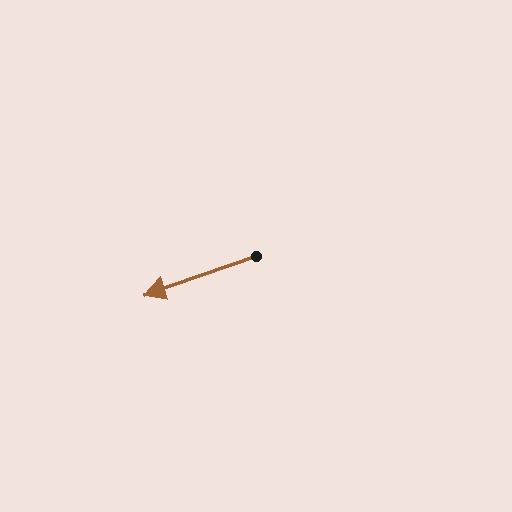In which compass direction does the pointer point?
West.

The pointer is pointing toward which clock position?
Roughly 8 o'clock.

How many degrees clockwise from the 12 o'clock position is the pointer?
Approximately 251 degrees.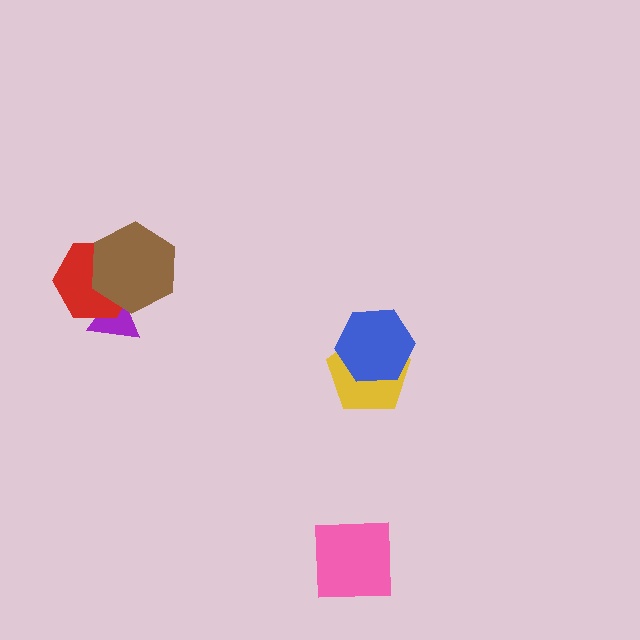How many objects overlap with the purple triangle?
2 objects overlap with the purple triangle.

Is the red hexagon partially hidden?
Yes, it is partially covered by another shape.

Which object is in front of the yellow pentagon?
The blue hexagon is in front of the yellow pentagon.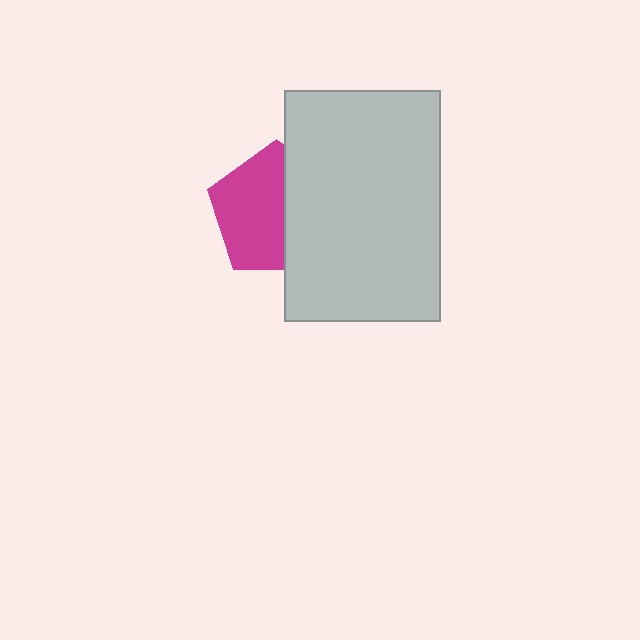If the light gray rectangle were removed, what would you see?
You would see the complete magenta pentagon.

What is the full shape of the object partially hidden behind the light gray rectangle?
The partially hidden object is a magenta pentagon.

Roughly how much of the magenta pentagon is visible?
About half of it is visible (roughly 57%).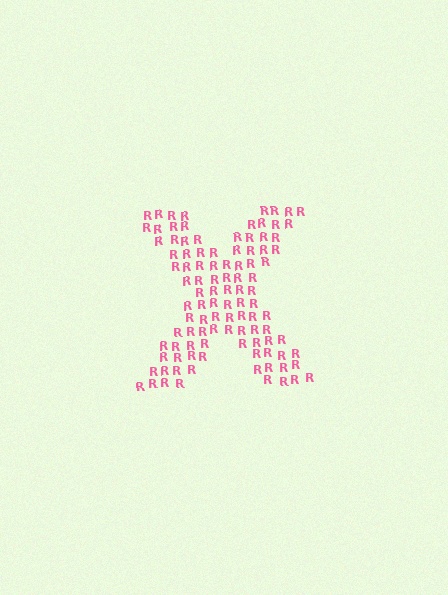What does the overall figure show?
The overall figure shows the letter X.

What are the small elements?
The small elements are letter R's.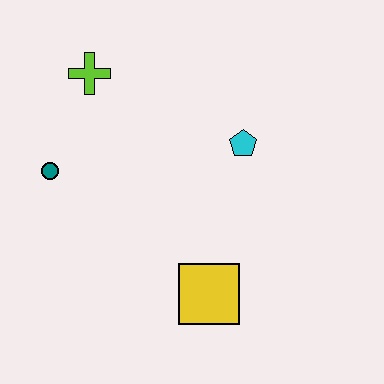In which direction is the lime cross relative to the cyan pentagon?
The lime cross is to the left of the cyan pentagon.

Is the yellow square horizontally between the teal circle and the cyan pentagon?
Yes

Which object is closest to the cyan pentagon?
The yellow square is closest to the cyan pentagon.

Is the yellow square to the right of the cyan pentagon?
No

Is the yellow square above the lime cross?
No